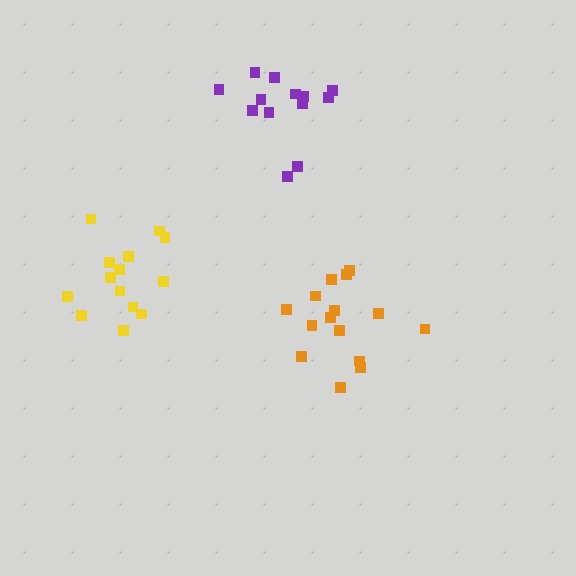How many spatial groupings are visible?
There are 3 spatial groupings.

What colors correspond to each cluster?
The clusters are colored: purple, orange, yellow.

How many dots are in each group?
Group 1: 13 dots, Group 2: 15 dots, Group 3: 14 dots (42 total).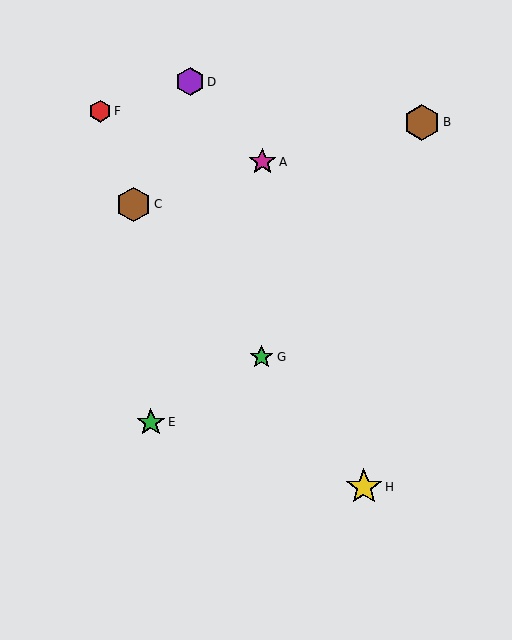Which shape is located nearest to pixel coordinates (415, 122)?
The brown hexagon (labeled B) at (422, 122) is nearest to that location.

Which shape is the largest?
The yellow star (labeled H) is the largest.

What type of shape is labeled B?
Shape B is a brown hexagon.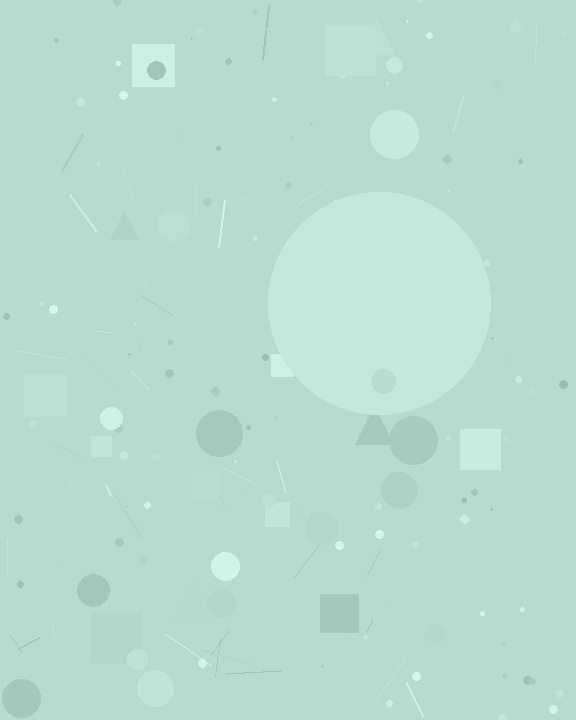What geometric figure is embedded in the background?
A circle is embedded in the background.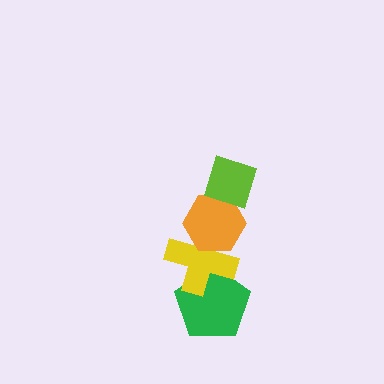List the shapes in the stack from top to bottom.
From top to bottom: the lime diamond, the orange hexagon, the yellow cross, the green pentagon.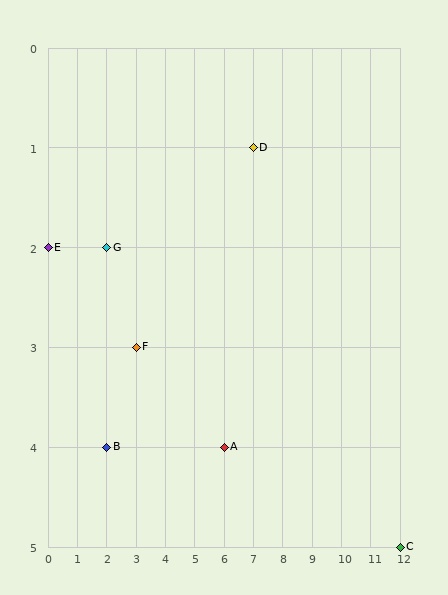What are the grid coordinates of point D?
Point D is at grid coordinates (7, 1).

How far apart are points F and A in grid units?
Points F and A are 3 columns and 1 row apart (about 3.2 grid units diagonally).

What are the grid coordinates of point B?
Point B is at grid coordinates (2, 4).